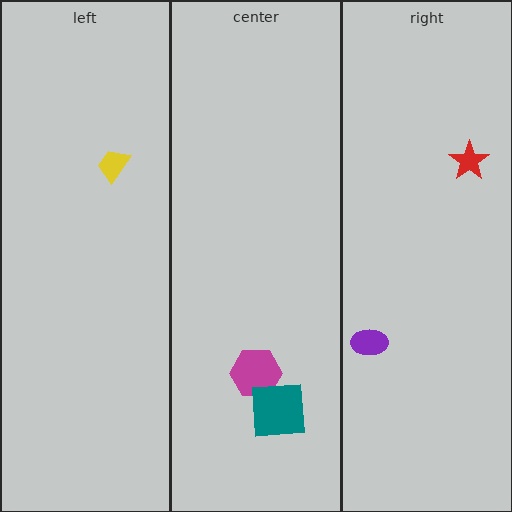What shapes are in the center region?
The magenta hexagon, the teal square.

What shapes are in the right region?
The purple ellipse, the red star.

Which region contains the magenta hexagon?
The center region.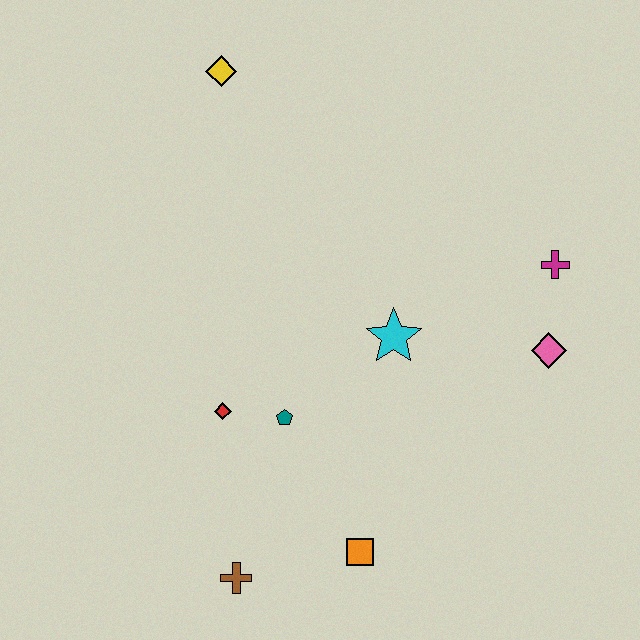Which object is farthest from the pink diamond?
The yellow diamond is farthest from the pink diamond.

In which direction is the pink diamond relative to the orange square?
The pink diamond is above the orange square.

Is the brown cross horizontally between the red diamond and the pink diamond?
Yes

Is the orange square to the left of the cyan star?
Yes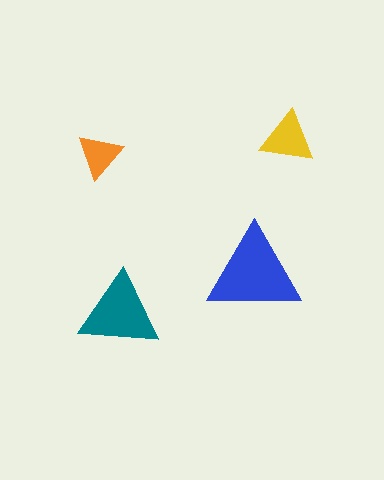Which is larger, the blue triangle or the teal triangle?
The blue one.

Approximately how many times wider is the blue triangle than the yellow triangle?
About 2 times wider.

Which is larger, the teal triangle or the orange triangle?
The teal one.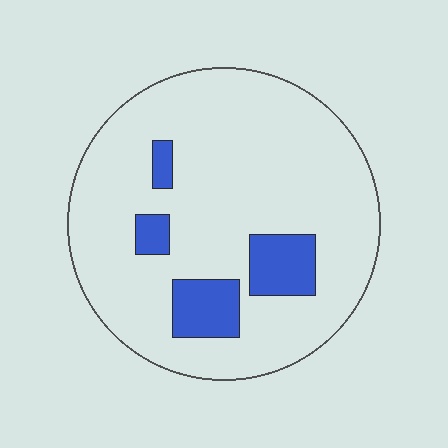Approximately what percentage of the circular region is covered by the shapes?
Approximately 15%.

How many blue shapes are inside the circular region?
4.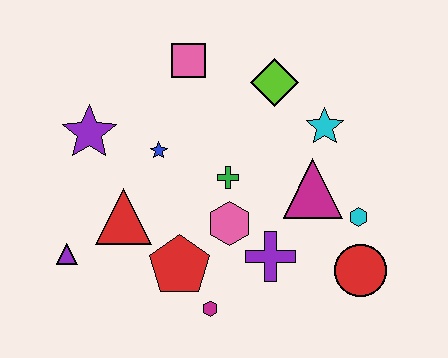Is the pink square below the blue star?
No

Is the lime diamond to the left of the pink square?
No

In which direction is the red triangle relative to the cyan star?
The red triangle is to the left of the cyan star.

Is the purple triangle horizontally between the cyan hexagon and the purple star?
No